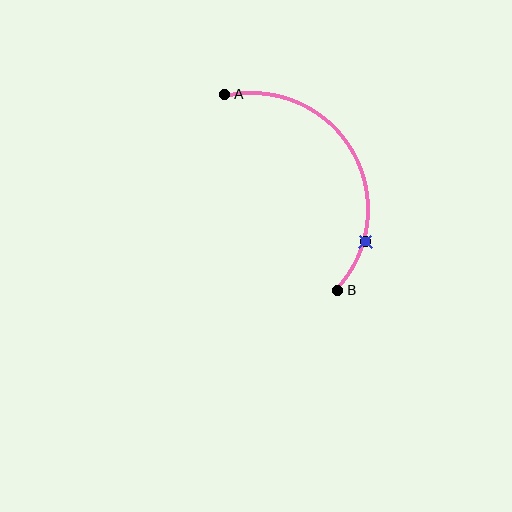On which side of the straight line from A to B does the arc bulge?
The arc bulges to the right of the straight line connecting A and B.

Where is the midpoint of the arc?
The arc midpoint is the point on the curve farthest from the straight line joining A and B. It sits to the right of that line.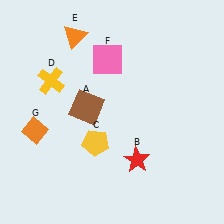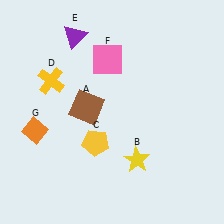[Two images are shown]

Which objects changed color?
B changed from red to yellow. E changed from orange to purple.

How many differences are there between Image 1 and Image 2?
There are 2 differences between the two images.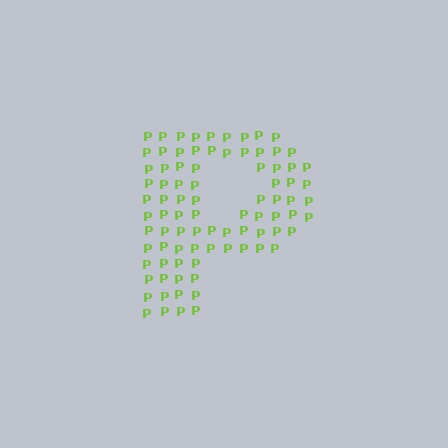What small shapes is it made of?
It is made of small letter P's.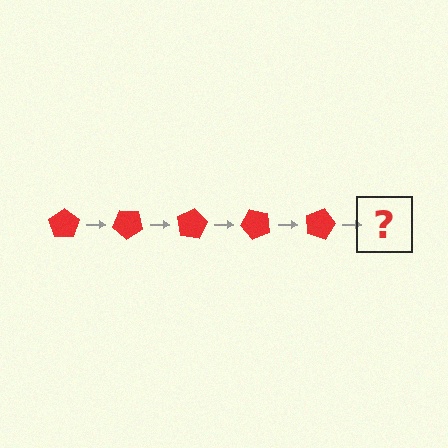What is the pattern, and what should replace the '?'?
The pattern is that the pentagon rotates 40 degrees each step. The '?' should be a red pentagon rotated 200 degrees.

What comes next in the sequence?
The next element should be a red pentagon rotated 200 degrees.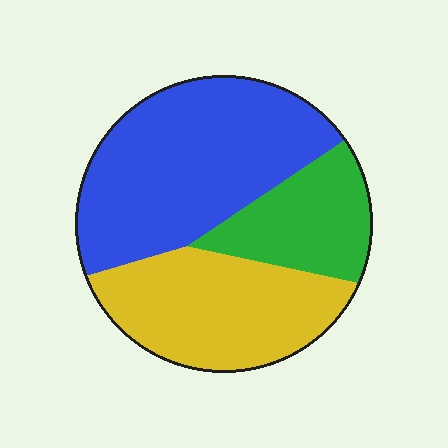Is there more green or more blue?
Blue.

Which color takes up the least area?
Green, at roughly 20%.